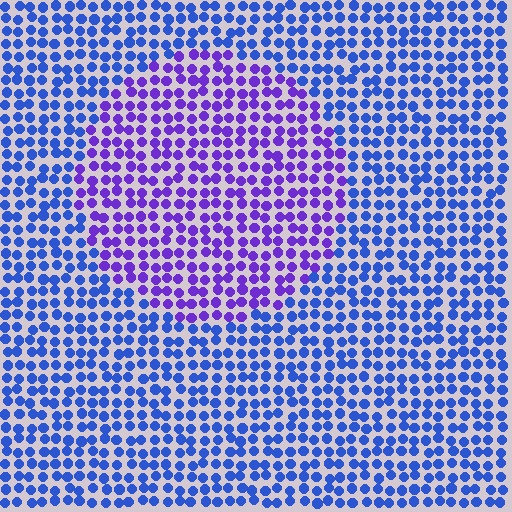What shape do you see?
I see a circle.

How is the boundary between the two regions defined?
The boundary is defined purely by a slight shift in hue (about 39 degrees). Spacing, size, and orientation are identical on both sides.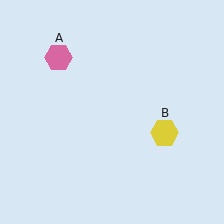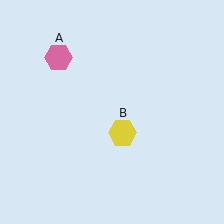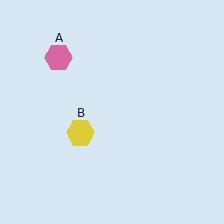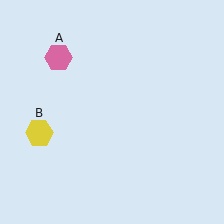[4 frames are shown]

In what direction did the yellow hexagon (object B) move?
The yellow hexagon (object B) moved left.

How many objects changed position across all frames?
1 object changed position: yellow hexagon (object B).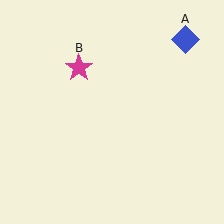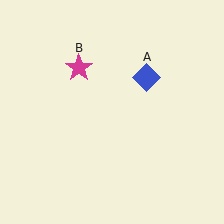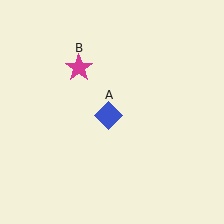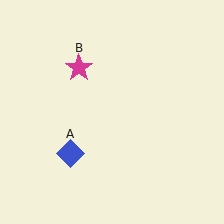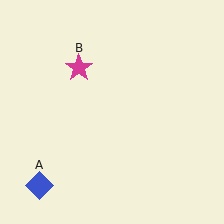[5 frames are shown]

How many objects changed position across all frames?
1 object changed position: blue diamond (object A).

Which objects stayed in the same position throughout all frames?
Magenta star (object B) remained stationary.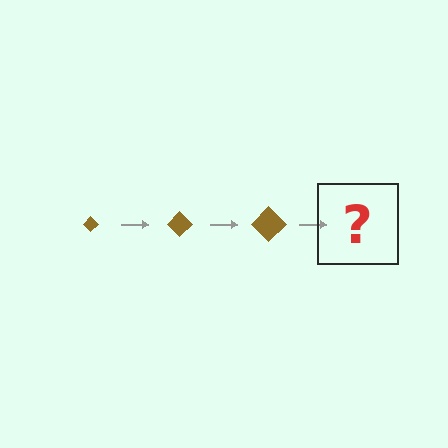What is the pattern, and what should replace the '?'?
The pattern is that the diamond gets progressively larger each step. The '?' should be a brown diamond, larger than the previous one.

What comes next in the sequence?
The next element should be a brown diamond, larger than the previous one.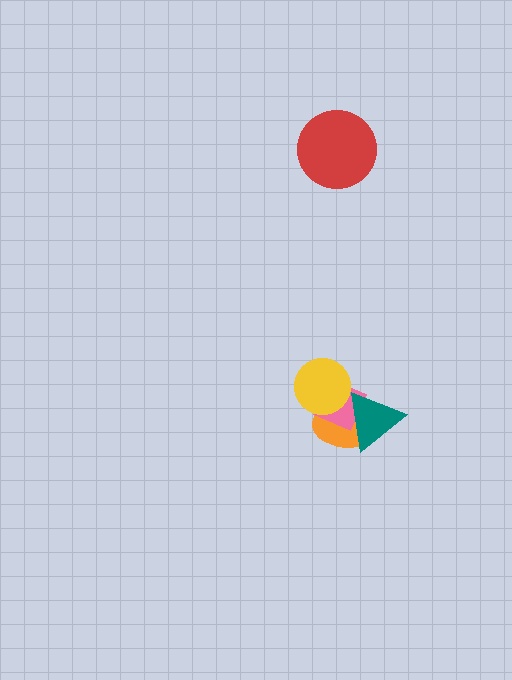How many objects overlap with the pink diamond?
3 objects overlap with the pink diamond.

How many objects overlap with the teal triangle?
2 objects overlap with the teal triangle.